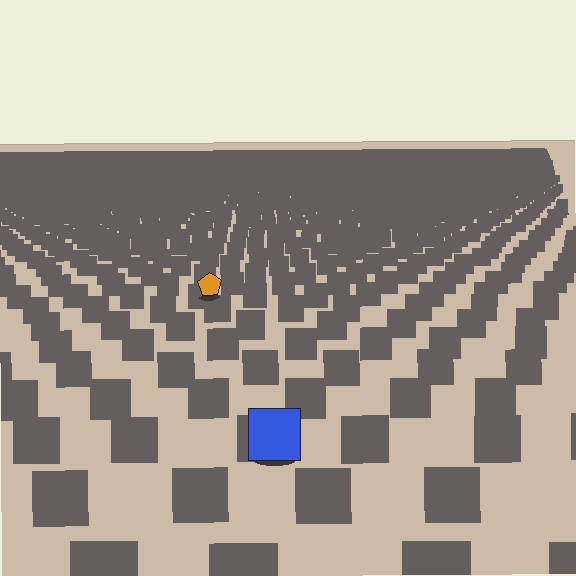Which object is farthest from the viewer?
The orange pentagon is farthest from the viewer. It appears smaller and the ground texture around it is denser.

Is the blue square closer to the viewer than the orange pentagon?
Yes. The blue square is closer — you can tell from the texture gradient: the ground texture is coarser near it.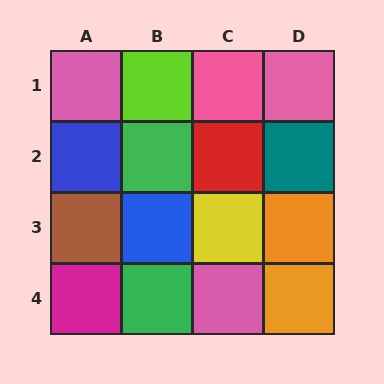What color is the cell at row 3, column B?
Blue.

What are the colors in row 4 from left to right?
Magenta, green, pink, orange.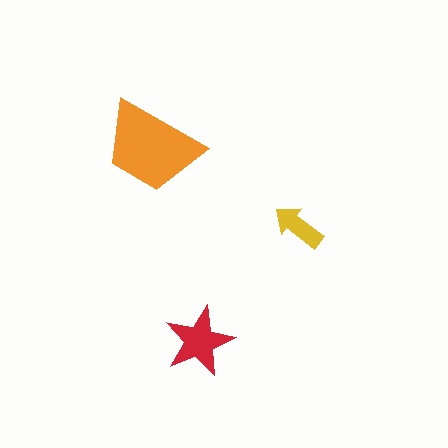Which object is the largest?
The orange trapezoid.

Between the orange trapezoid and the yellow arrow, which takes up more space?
The orange trapezoid.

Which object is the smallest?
The yellow arrow.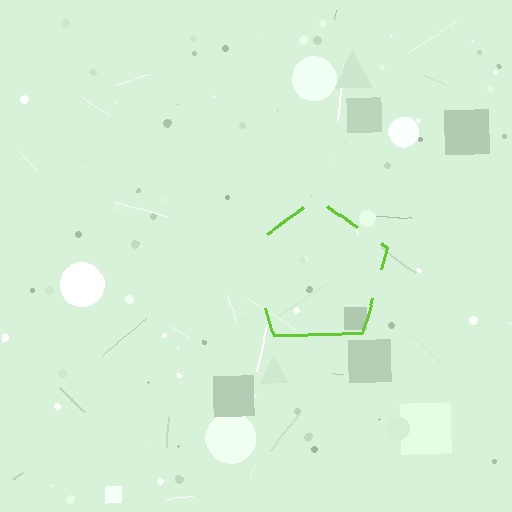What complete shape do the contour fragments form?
The contour fragments form a pentagon.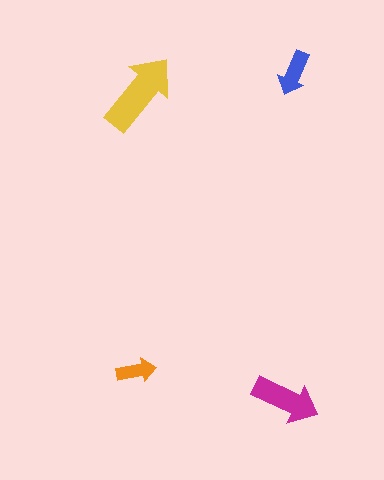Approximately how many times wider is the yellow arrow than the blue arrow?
About 2 times wider.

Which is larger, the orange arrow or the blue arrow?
The blue one.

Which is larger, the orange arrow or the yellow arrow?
The yellow one.